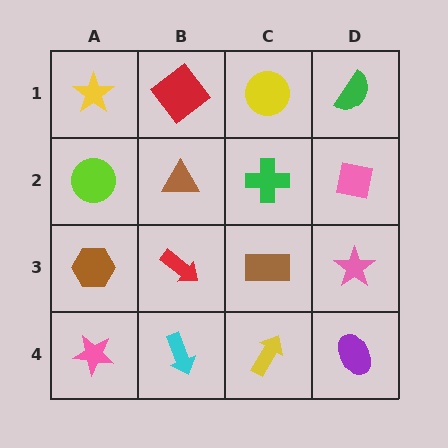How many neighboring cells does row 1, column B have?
3.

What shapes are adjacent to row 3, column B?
A brown triangle (row 2, column B), a cyan arrow (row 4, column B), a brown hexagon (row 3, column A), a brown rectangle (row 3, column C).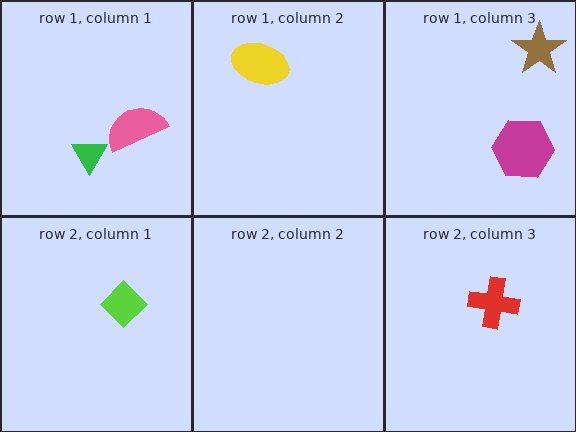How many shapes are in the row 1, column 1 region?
2.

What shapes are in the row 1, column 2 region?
The yellow ellipse.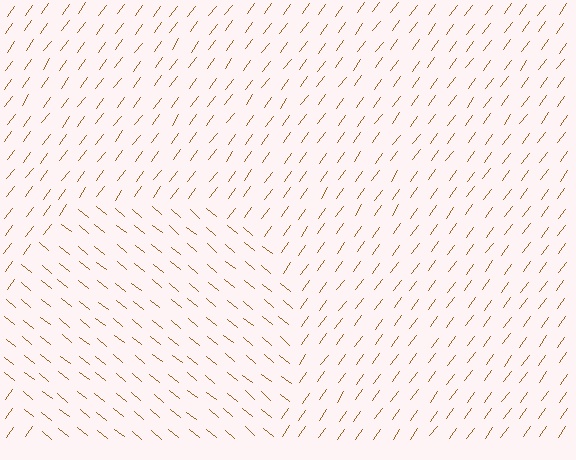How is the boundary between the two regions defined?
The boundary is defined purely by a change in line orientation (approximately 87 degrees difference). All lines are the same color and thickness.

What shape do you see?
I see a circle.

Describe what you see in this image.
The image is filled with small brown line segments. A circle region in the image has lines oriented differently from the surrounding lines, creating a visible texture boundary.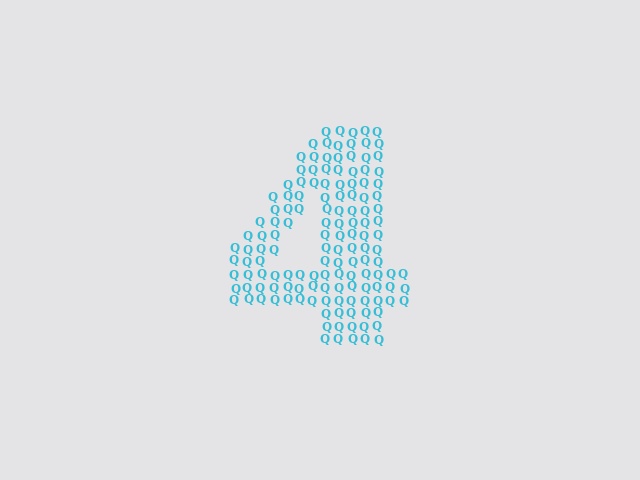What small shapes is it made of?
It is made of small letter Q's.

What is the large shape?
The large shape is the digit 4.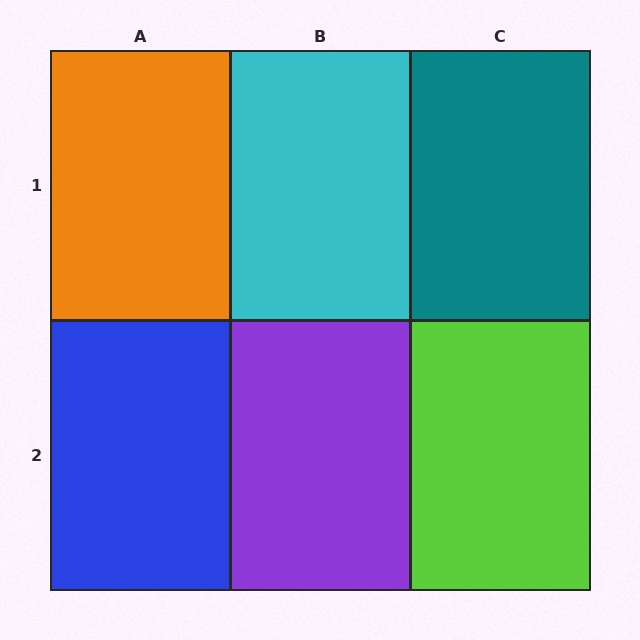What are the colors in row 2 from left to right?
Blue, purple, lime.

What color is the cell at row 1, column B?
Cyan.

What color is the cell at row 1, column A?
Orange.